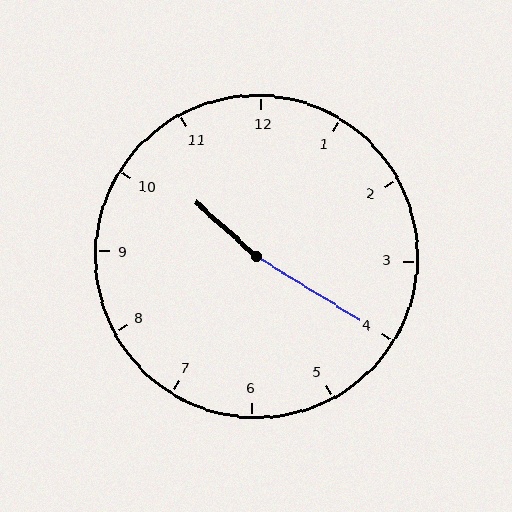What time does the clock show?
10:20.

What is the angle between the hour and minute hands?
Approximately 170 degrees.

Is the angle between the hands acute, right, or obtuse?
It is obtuse.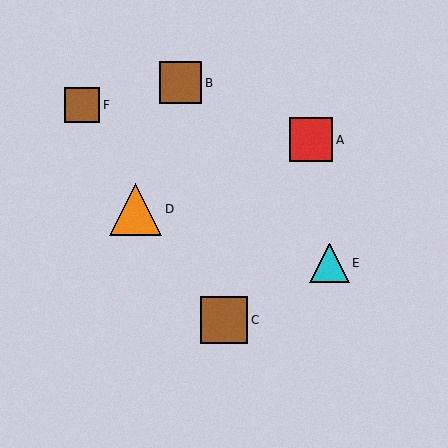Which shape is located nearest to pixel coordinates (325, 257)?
The cyan triangle (labeled E) at (329, 263) is nearest to that location.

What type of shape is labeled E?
Shape E is a cyan triangle.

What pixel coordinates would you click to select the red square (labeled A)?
Click at (311, 140) to select the red square A.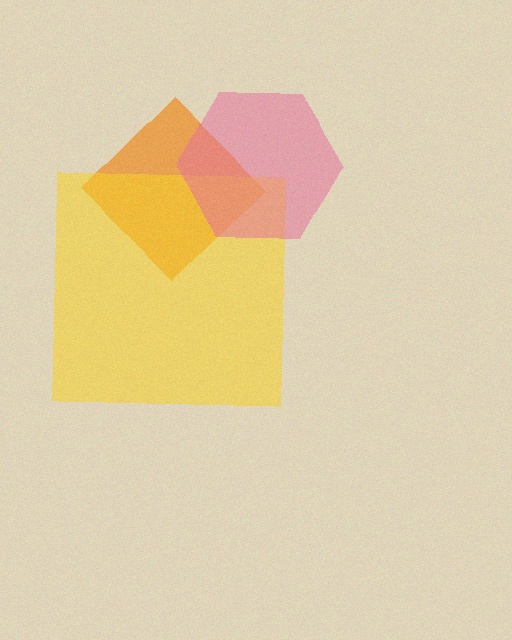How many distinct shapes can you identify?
There are 3 distinct shapes: an orange diamond, a yellow square, a pink hexagon.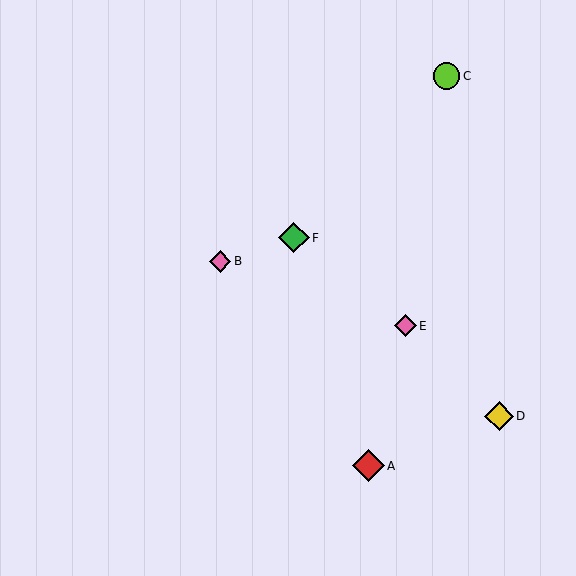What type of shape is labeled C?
Shape C is a lime circle.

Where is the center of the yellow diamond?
The center of the yellow diamond is at (499, 416).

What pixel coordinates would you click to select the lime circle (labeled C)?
Click at (447, 76) to select the lime circle C.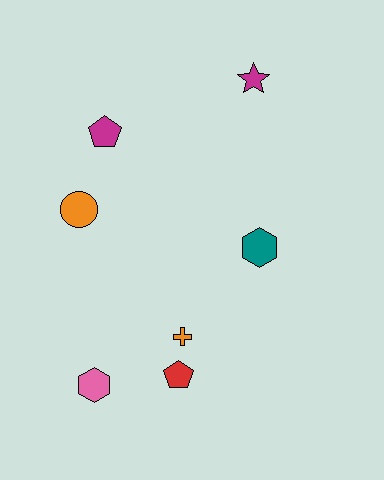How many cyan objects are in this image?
There are no cyan objects.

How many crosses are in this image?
There is 1 cross.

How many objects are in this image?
There are 7 objects.